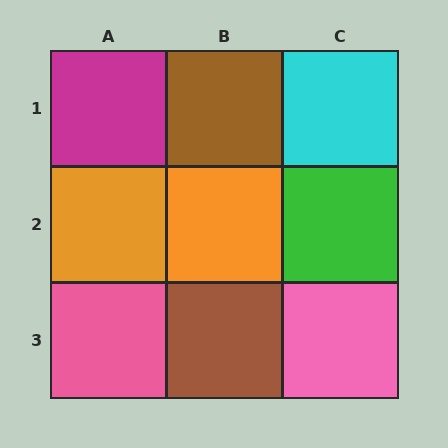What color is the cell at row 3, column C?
Pink.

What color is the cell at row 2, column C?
Green.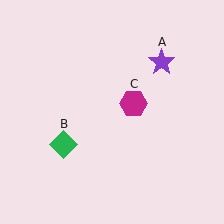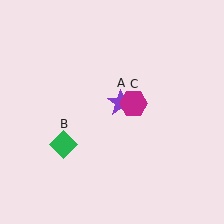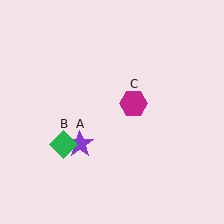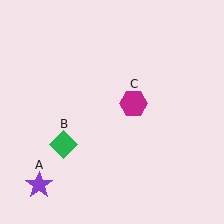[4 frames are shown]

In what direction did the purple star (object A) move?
The purple star (object A) moved down and to the left.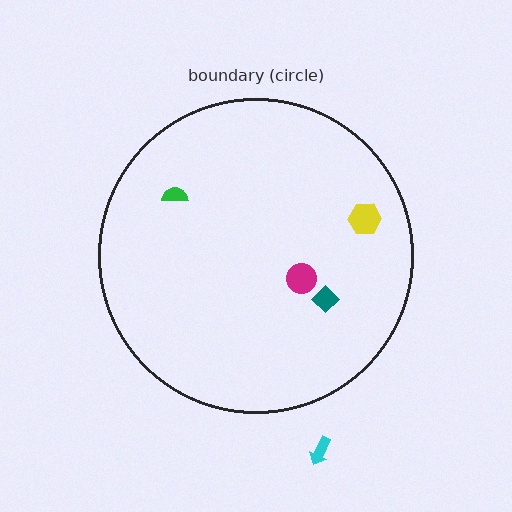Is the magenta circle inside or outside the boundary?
Inside.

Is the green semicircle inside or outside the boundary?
Inside.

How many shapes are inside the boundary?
4 inside, 1 outside.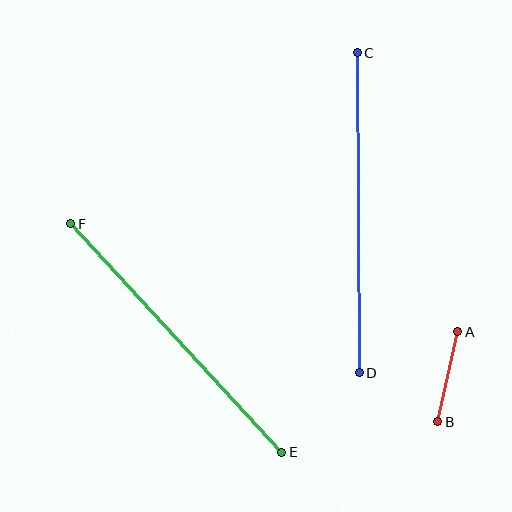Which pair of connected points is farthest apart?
Points C and D are farthest apart.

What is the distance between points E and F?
The distance is approximately 311 pixels.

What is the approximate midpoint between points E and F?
The midpoint is at approximately (176, 338) pixels.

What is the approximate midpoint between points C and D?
The midpoint is at approximately (358, 213) pixels.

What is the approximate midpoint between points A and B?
The midpoint is at approximately (448, 377) pixels.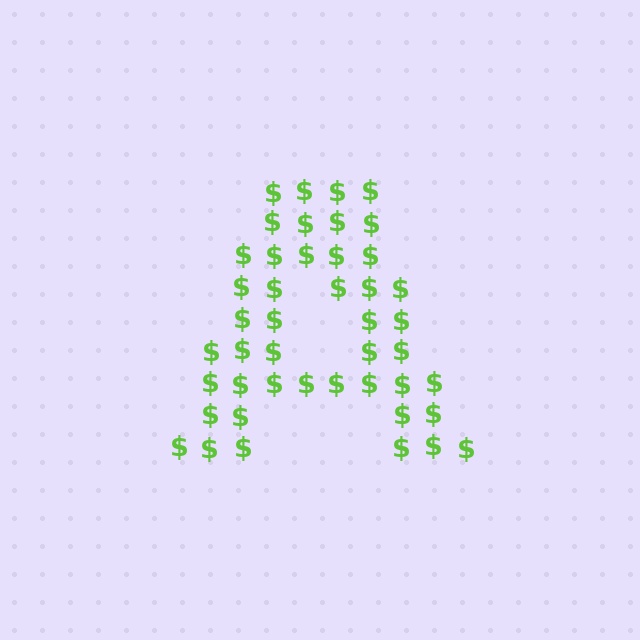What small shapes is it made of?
It is made of small dollar signs.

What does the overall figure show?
The overall figure shows the letter A.